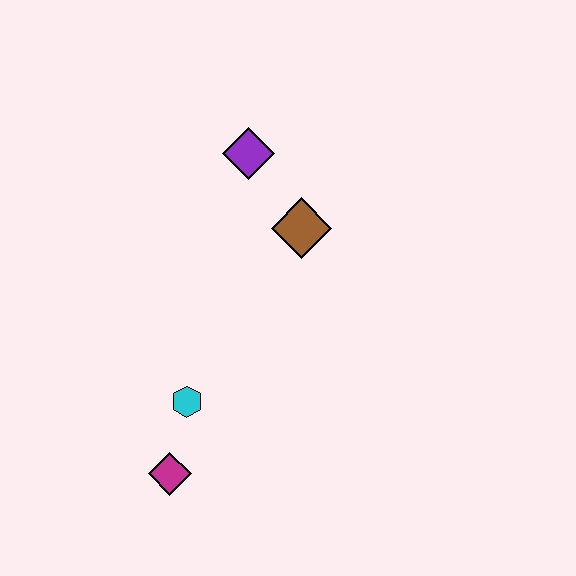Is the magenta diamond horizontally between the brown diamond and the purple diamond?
No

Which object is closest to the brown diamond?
The purple diamond is closest to the brown diamond.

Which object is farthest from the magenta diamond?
The purple diamond is farthest from the magenta diamond.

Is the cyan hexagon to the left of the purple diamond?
Yes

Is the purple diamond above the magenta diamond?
Yes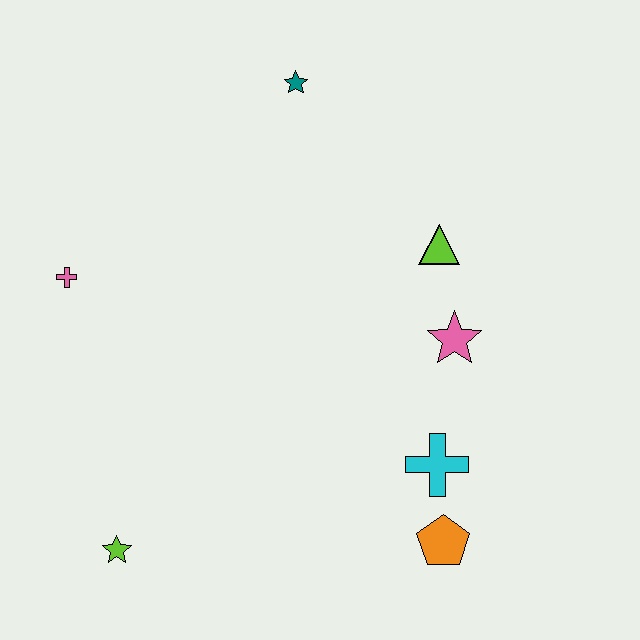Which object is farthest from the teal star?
The lime star is farthest from the teal star.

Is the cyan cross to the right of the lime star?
Yes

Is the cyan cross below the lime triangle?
Yes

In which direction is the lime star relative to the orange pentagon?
The lime star is to the left of the orange pentagon.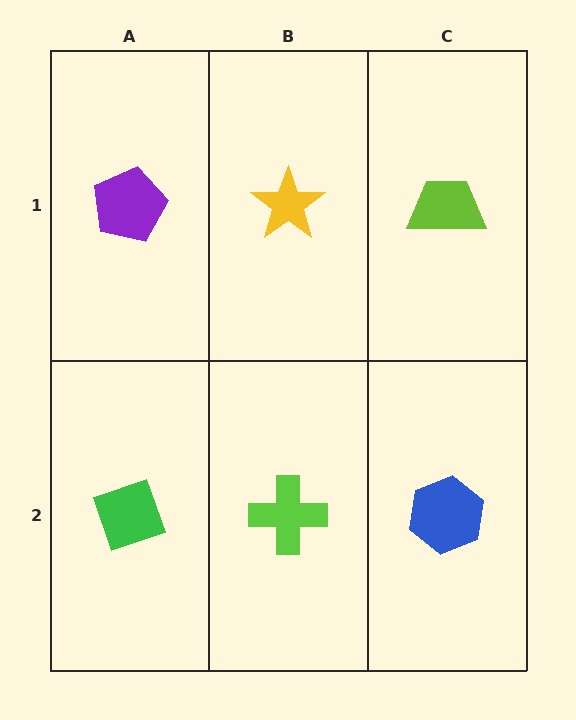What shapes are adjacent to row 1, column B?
A lime cross (row 2, column B), a purple pentagon (row 1, column A), a lime trapezoid (row 1, column C).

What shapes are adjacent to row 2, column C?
A lime trapezoid (row 1, column C), a lime cross (row 2, column B).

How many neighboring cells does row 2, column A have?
2.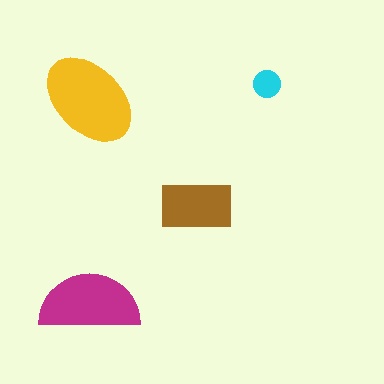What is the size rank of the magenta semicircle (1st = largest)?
2nd.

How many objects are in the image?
There are 4 objects in the image.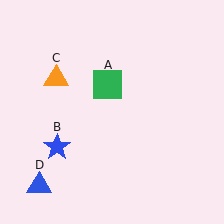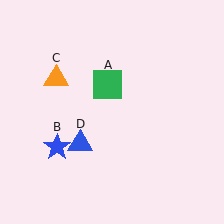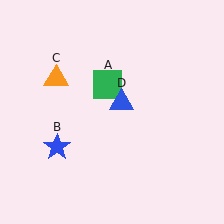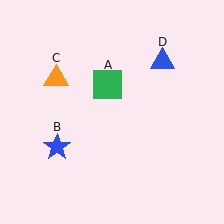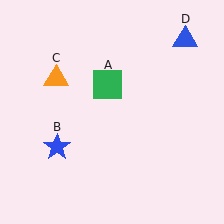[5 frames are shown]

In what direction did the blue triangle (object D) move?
The blue triangle (object D) moved up and to the right.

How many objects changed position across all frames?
1 object changed position: blue triangle (object D).